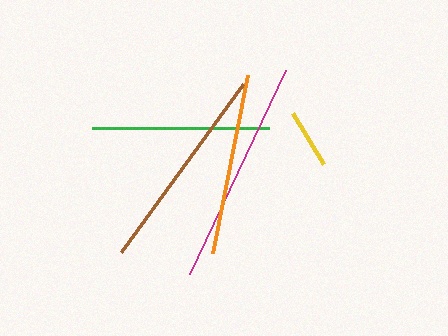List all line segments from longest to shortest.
From longest to shortest: magenta, brown, orange, green, yellow.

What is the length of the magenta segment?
The magenta segment is approximately 226 pixels long.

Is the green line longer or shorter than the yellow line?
The green line is longer than the yellow line.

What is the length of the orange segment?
The orange segment is approximately 182 pixels long.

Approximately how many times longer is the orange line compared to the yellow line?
The orange line is approximately 3.0 times the length of the yellow line.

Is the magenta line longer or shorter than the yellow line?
The magenta line is longer than the yellow line.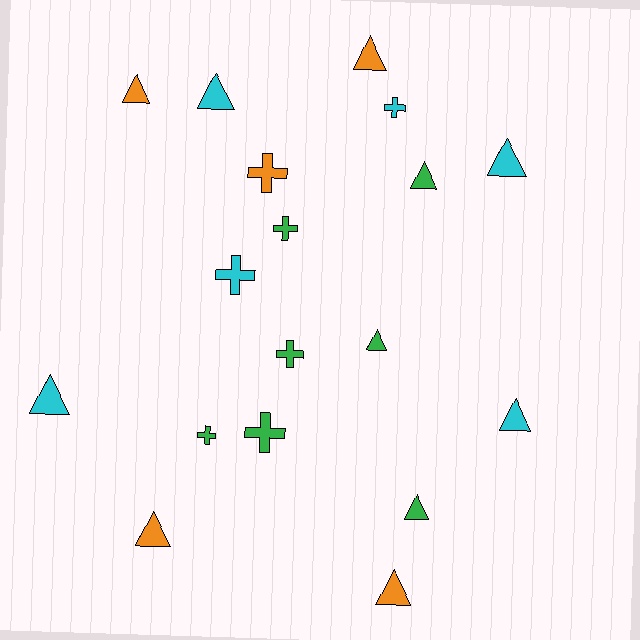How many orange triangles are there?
There are 4 orange triangles.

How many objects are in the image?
There are 18 objects.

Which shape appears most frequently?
Triangle, with 11 objects.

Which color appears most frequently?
Green, with 7 objects.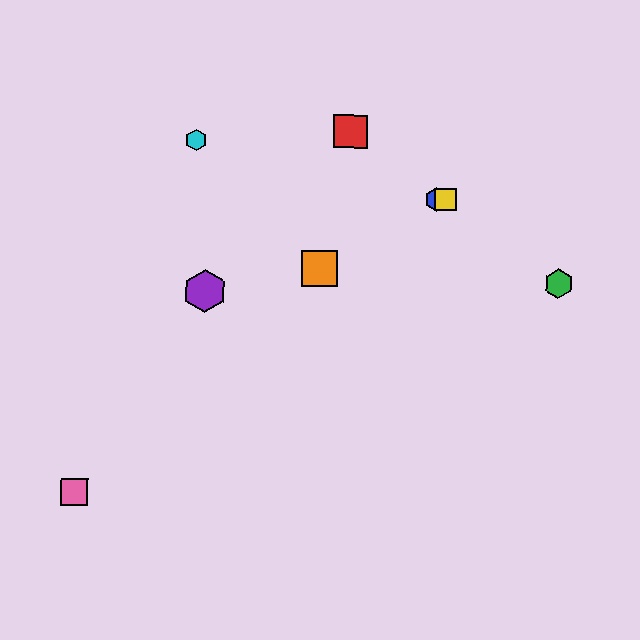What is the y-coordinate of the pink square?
The pink square is at y≈493.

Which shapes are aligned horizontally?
The blue hexagon, the yellow square are aligned horizontally.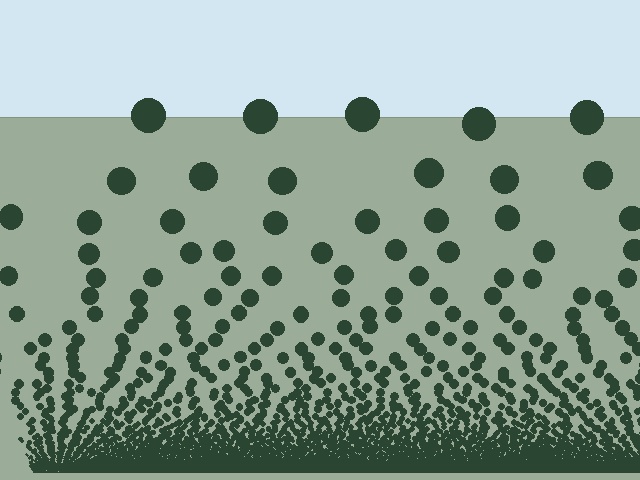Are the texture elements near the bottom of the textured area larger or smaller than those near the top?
Smaller. The gradient is inverted — elements near the bottom are smaller and denser.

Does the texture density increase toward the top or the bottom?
Density increases toward the bottom.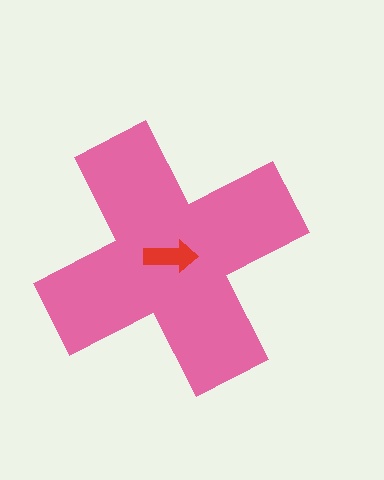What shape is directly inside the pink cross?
The red arrow.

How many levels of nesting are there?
2.